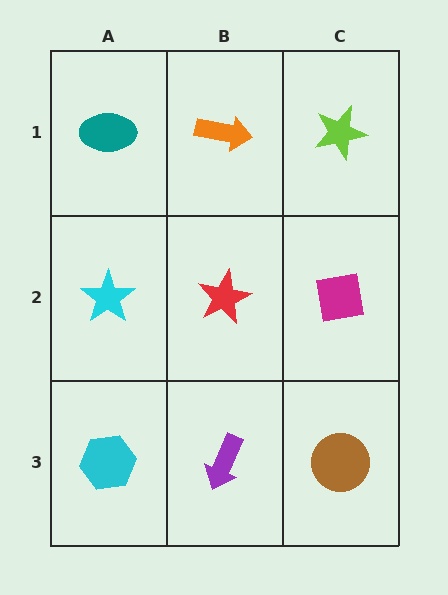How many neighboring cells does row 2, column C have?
3.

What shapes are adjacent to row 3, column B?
A red star (row 2, column B), a cyan hexagon (row 3, column A), a brown circle (row 3, column C).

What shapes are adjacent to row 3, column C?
A magenta square (row 2, column C), a purple arrow (row 3, column B).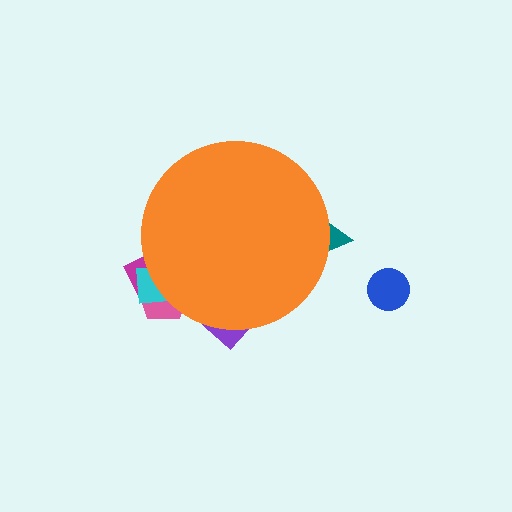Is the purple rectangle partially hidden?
Yes, the purple rectangle is partially hidden behind the orange circle.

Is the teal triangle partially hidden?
Yes, the teal triangle is partially hidden behind the orange circle.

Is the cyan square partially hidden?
Yes, the cyan square is partially hidden behind the orange circle.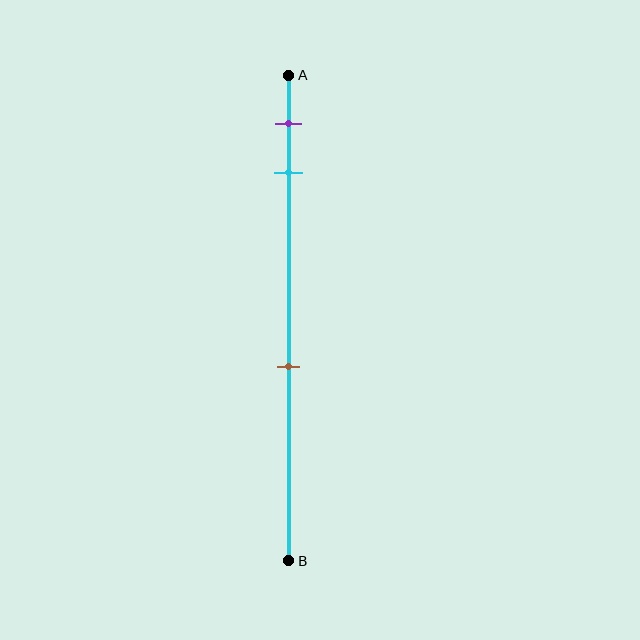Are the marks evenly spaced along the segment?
No, the marks are not evenly spaced.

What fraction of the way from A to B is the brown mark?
The brown mark is approximately 60% (0.6) of the way from A to B.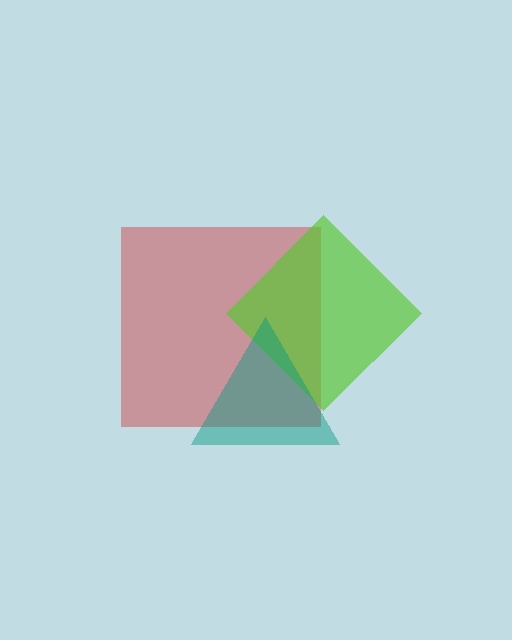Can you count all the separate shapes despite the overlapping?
Yes, there are 3 separate shapes.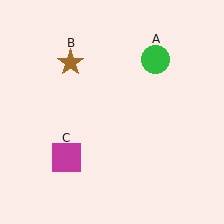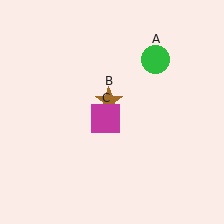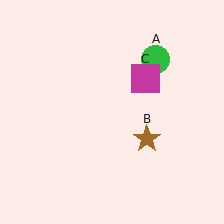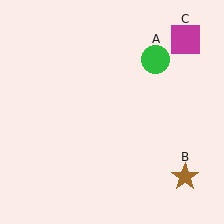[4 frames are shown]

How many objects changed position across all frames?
2 objects changed position: brown star (object B), magenta square (object C).